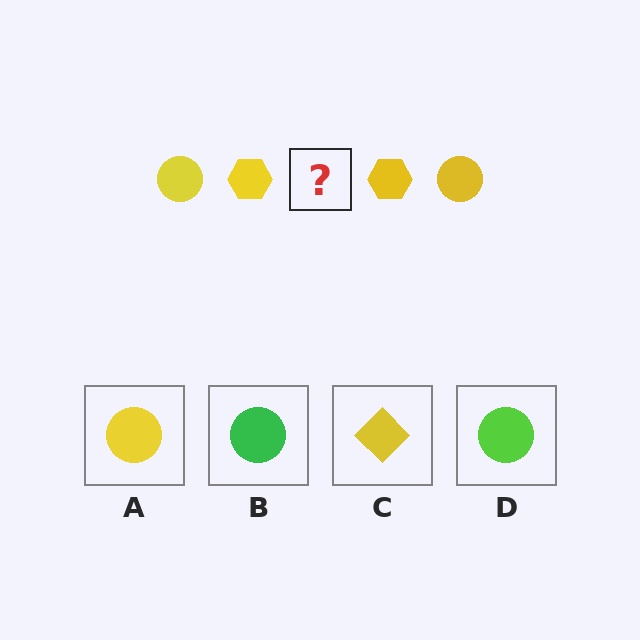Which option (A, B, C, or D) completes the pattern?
A.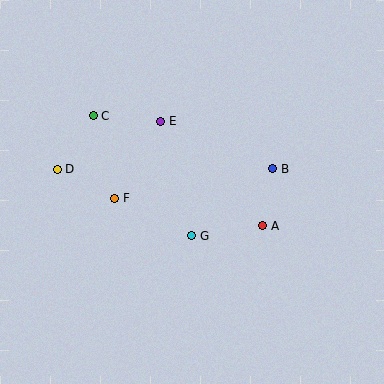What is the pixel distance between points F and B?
The distance between F and B is 161 pixels.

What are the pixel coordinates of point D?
Point D is at (57, 169).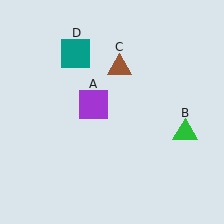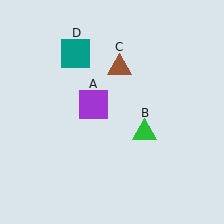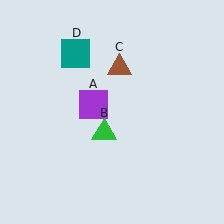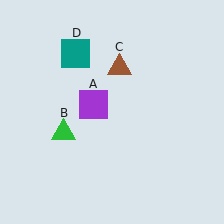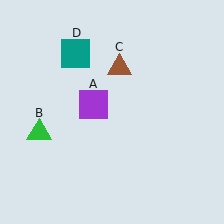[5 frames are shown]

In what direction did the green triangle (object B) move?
The green triangle (object B) moved left.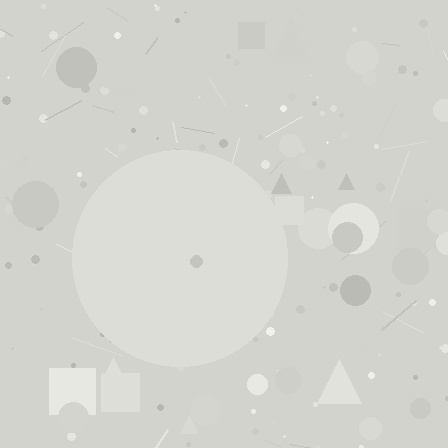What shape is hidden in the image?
A circle is hidden in the image.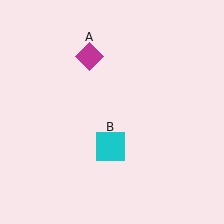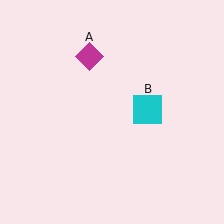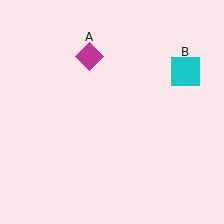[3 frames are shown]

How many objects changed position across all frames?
1 object changed position: cyan square (object B).